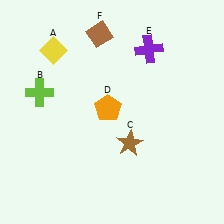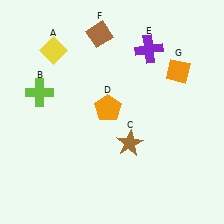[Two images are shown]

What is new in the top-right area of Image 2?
An orange diamond (G) was added in the top-right area of Image 2.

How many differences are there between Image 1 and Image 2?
There is 1 difference between the two images.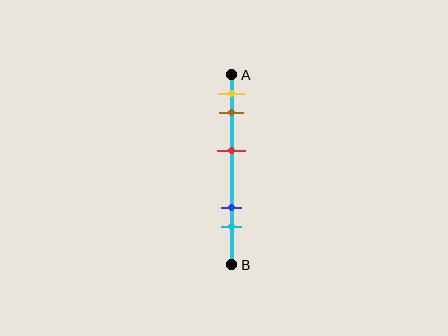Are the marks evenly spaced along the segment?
No, the marks are not evenly spaced.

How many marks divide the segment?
There are 5 marks dividing the segment.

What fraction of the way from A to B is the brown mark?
The brown mark is approximately 20% (0.2) of the way from A to B.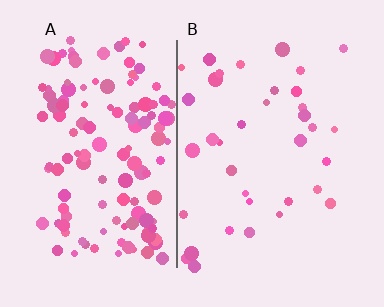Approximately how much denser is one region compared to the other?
Approximately 3.6× — region A over region B.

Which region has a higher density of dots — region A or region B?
A (the left).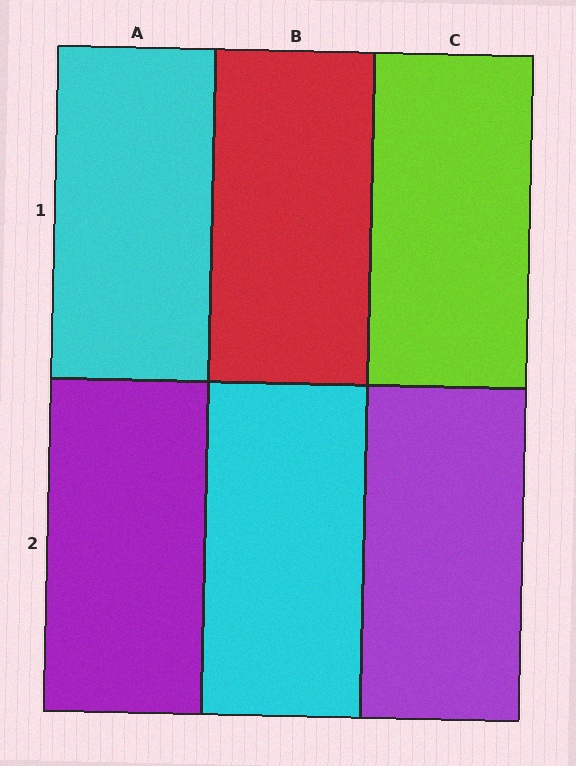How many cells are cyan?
2 cells are cyan.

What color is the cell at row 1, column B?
Red.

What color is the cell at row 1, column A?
Cyan.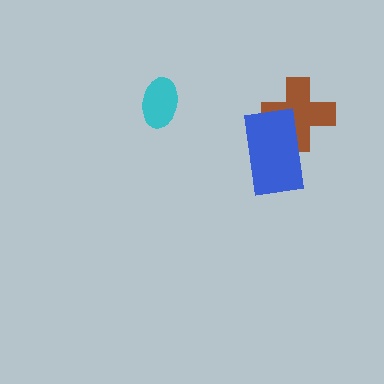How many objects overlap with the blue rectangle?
1 object overlaps with the blue rectangle.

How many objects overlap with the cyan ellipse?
0 objects overlap with the cyan ellipse.